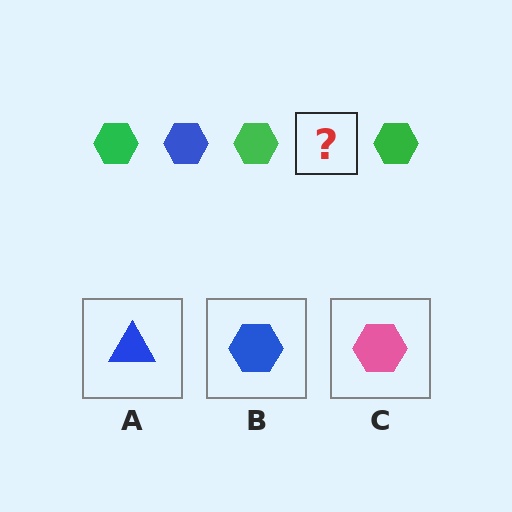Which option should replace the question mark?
Option B.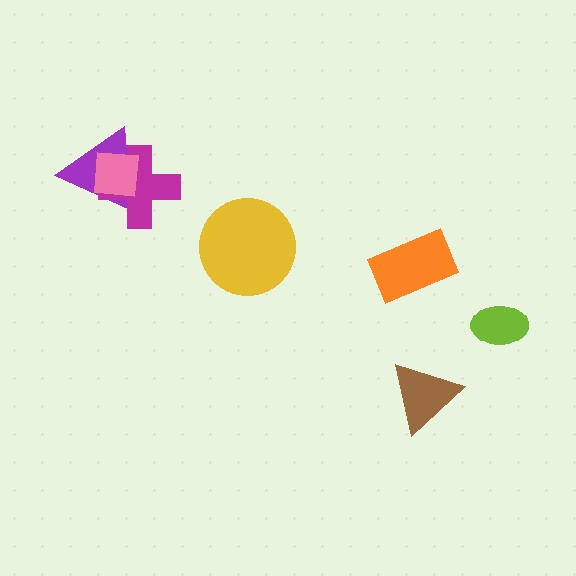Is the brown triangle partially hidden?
No, no other shape covers it.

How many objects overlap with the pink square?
2 objects overlap with the pink square.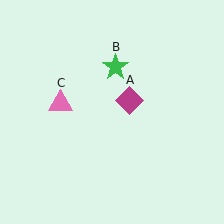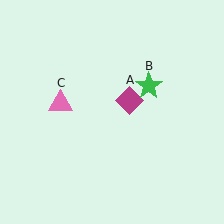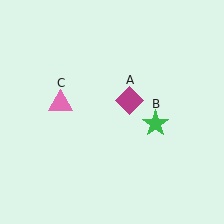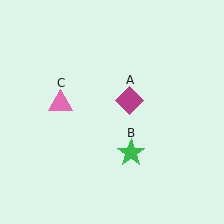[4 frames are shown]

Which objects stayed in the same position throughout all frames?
Magenta diamond (object A) and pink triangle (object C) remained stationary.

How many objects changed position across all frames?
1 object changed position: green star (object B).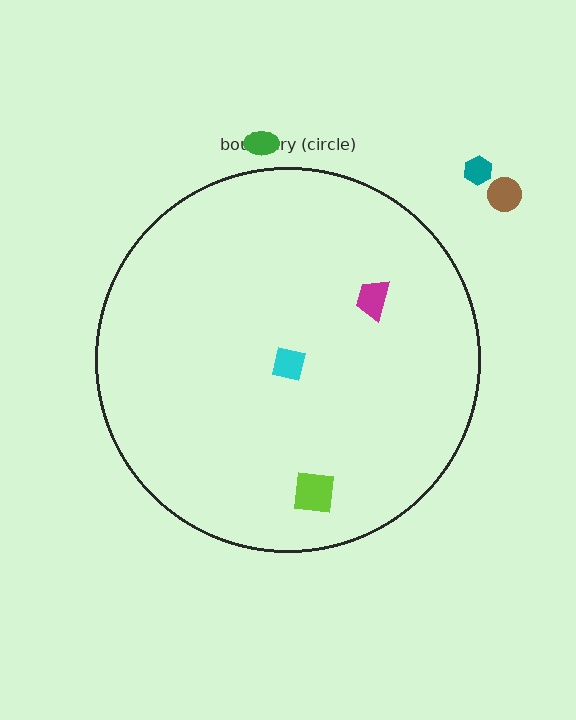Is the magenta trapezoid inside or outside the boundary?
Inside.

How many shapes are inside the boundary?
3 inside, 3 outside.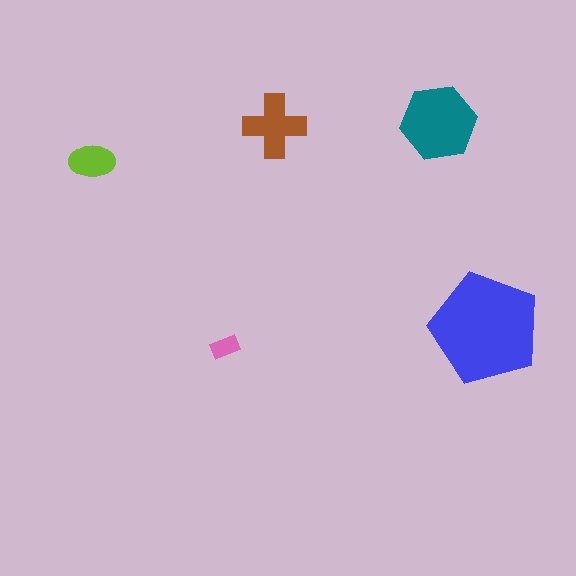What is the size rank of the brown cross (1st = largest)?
3rd.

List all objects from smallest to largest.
The pink rectangle, the lime ellipse, the brown cross, the teal hexagon, the blue pentagon.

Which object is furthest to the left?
The lime ellipse is leftmost.